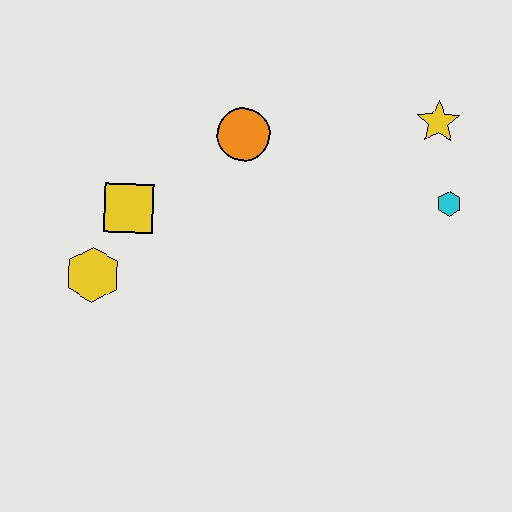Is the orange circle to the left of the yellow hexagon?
No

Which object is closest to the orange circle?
The yellow square is closest to the orange circle.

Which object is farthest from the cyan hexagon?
The yellow hexagon is farthest from the cyan hexagon.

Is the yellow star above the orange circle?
Yes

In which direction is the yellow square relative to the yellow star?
The yellow square is to the left of the yellow star.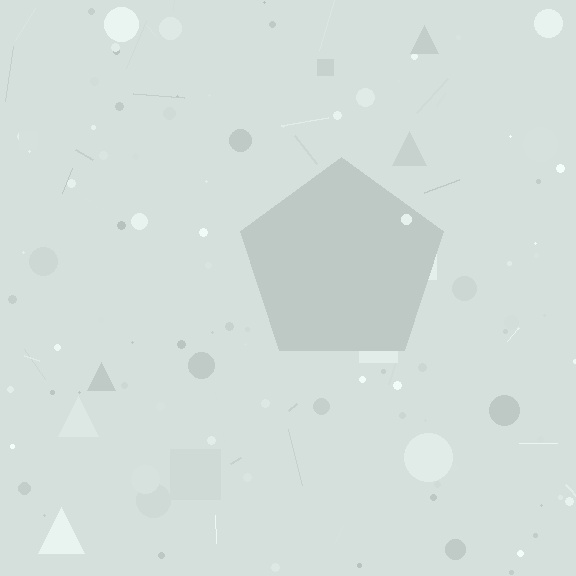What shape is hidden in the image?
A pentagon is hidden in the image.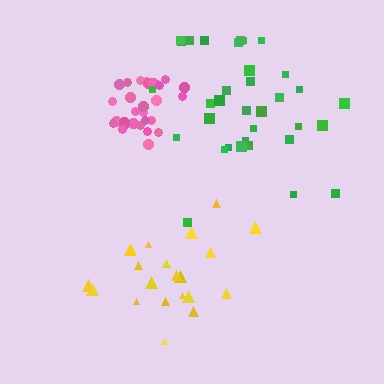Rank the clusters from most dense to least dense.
pink, yellow, green.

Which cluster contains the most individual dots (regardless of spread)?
Green (34).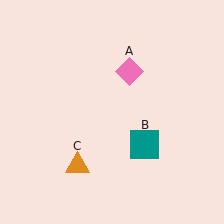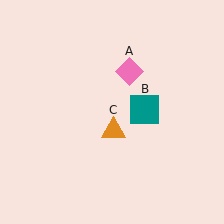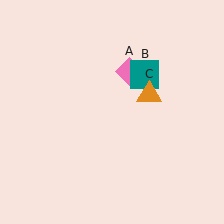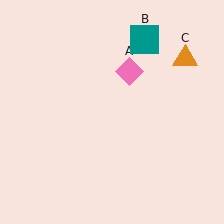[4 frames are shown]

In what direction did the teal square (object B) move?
The teal square (object B) moved up.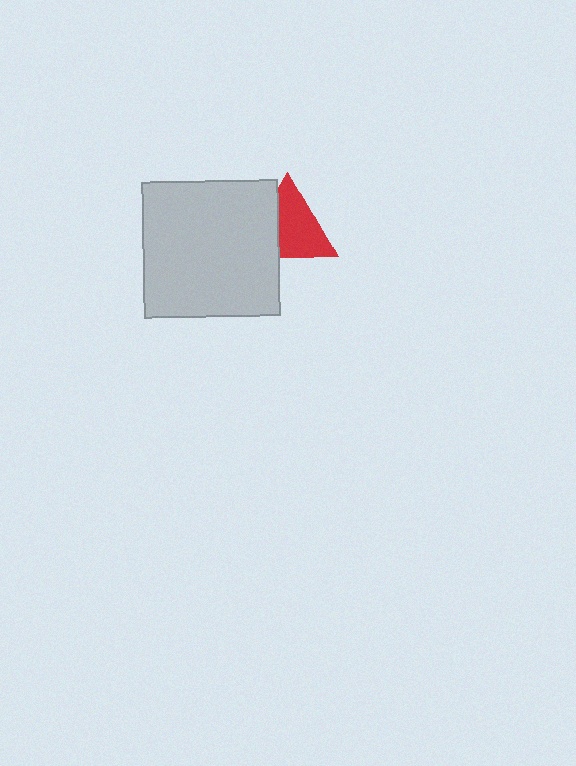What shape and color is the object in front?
The object in front is a light gray square.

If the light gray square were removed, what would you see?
You would see the complete red triangle.